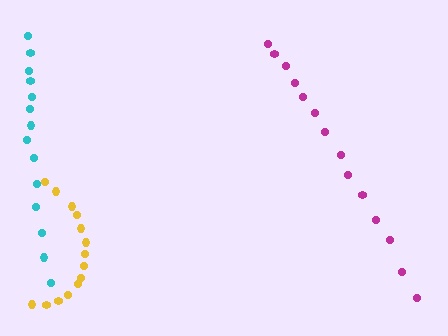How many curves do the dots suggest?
There are 3 distinct paths.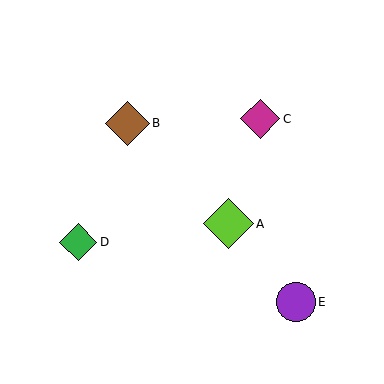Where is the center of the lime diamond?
The center of the lime diamond is at (228, 224).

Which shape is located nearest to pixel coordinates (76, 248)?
The green diamond (labeled D) at (78, 242) is nearest to that location.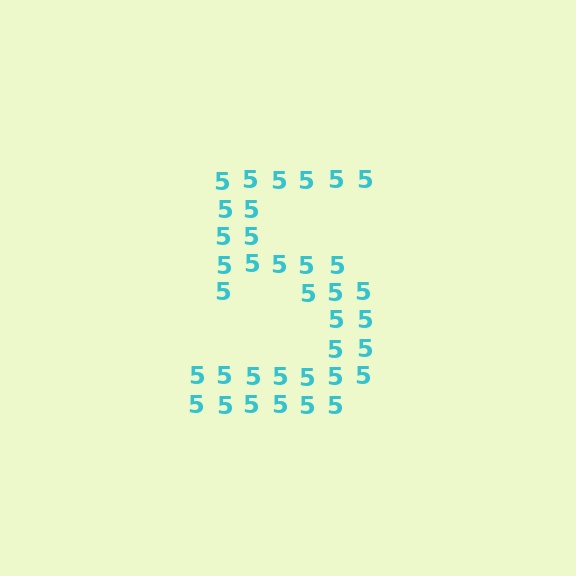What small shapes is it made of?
It is made of small digit 5's.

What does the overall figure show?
The overall figure shows the digit 5.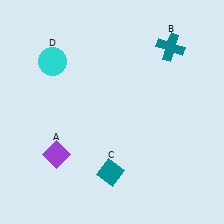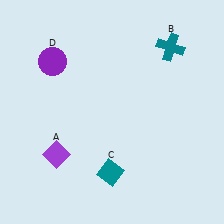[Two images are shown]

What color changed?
The circle (D) changed from cyan in Image 1 to purple in Image 2.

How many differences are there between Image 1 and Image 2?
There is 1 difference between the two images.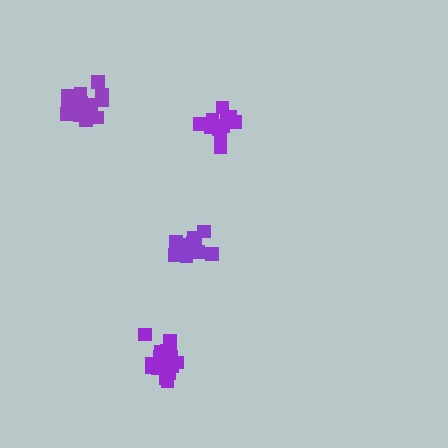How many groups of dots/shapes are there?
There are 4 groups.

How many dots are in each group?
Group 1: 18 dots, Group 2: 17 dots, Group 3: 12 dots, Group 4: 13 dots (60 total).